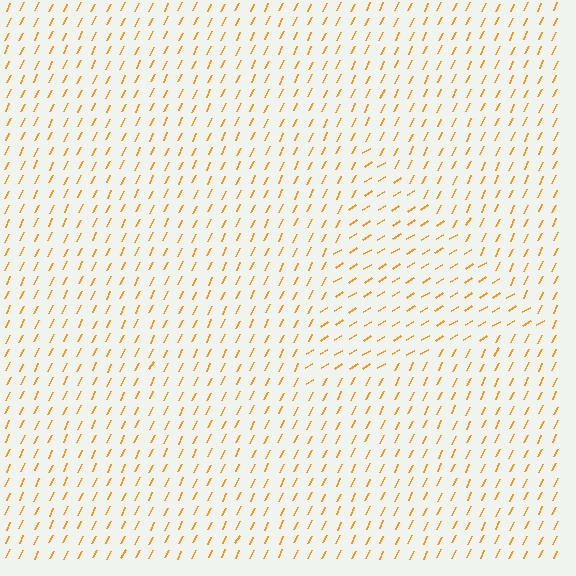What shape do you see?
I see a triangle.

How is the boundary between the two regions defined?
The boundary is defined purely by a change in line orientation (approximately 33 degrees difference). All lines are the same color and thickness.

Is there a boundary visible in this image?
Yes, there is a texture boundary formed by a change in line orientation.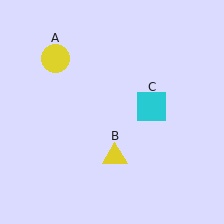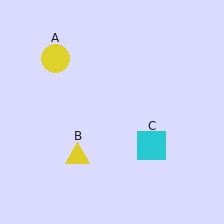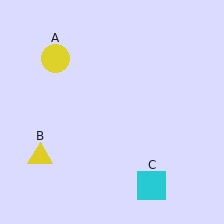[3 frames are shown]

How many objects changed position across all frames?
2 objects changed position: yellow triangle (object B), cyan square (object C).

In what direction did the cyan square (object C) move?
The cyan square (object C) moved down.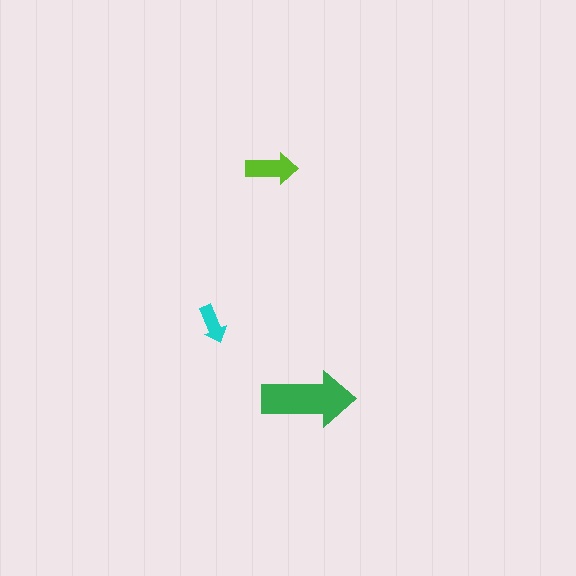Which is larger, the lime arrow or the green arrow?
The green one.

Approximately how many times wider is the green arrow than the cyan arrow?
About 2.5 times wider.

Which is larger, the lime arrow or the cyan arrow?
The lime one.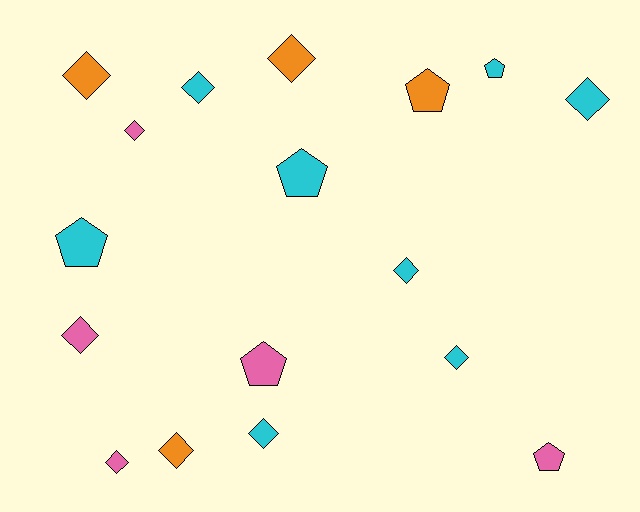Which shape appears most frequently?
Diamond, with 11 objects.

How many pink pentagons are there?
There are 2 pink pentagons.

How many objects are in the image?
There are 17 objects.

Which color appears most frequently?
Cyan, with 8 objects.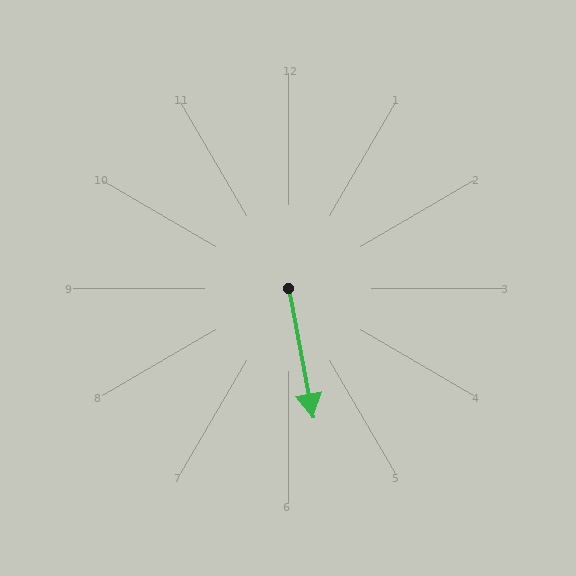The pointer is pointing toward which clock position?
Roughly 6 o'clock.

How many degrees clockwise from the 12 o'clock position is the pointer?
Approximately 169 degrees.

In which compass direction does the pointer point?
South.